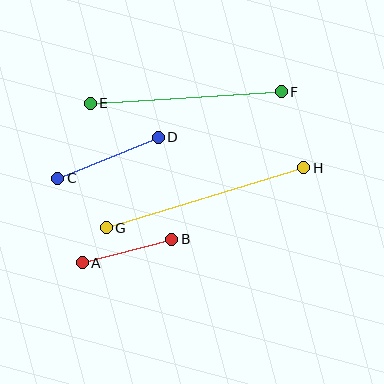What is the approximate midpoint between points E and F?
The midpoint is at approximately (186, 98) pixels.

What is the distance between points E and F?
The distance is approximately 191 pixels.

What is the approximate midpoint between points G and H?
The midpoint is at approximately (205, 198) pixels.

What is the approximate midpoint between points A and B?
The midpoint is at approximately (127, 251) pixels.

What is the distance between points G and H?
The distance is approximately 207 pixels.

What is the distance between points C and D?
The distance is approximately 109 pixels.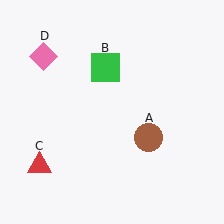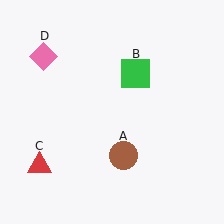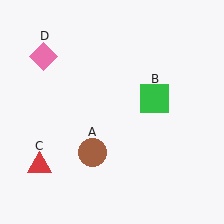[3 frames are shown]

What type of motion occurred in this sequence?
The brown circle (object A), green square (object B) rotated clockwise around the center of the scene.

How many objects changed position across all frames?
2 objects changed position: brown circle (object A), green square (object B).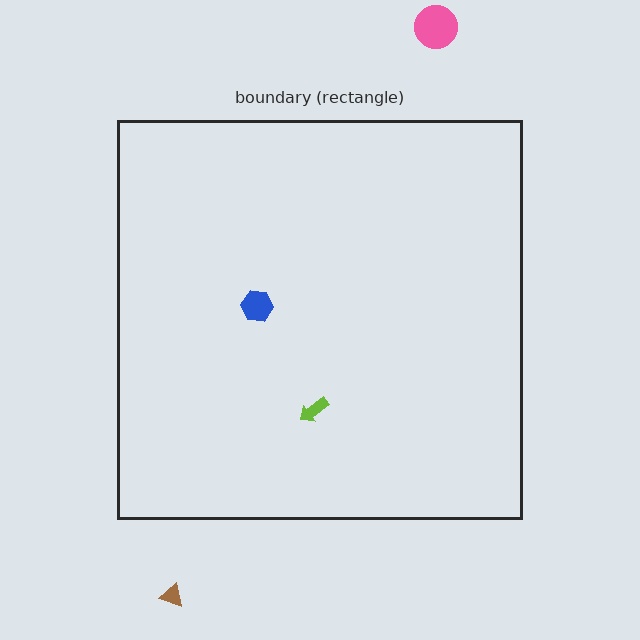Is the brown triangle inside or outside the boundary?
Outside.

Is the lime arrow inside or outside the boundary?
Inside.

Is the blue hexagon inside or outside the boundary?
Inside.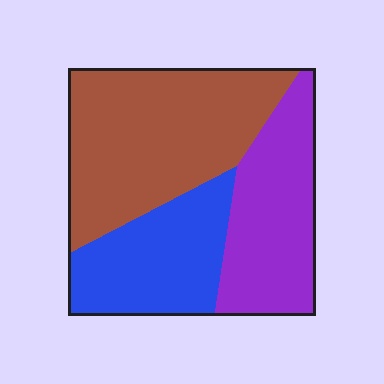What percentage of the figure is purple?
Purple takes up about one third (1/3) of the figure.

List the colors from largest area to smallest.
From largest to smallest: brown, purple, blue.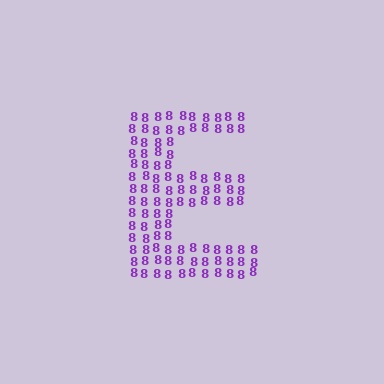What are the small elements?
The small elements are digit 8's.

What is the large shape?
The large shape is the letter E.